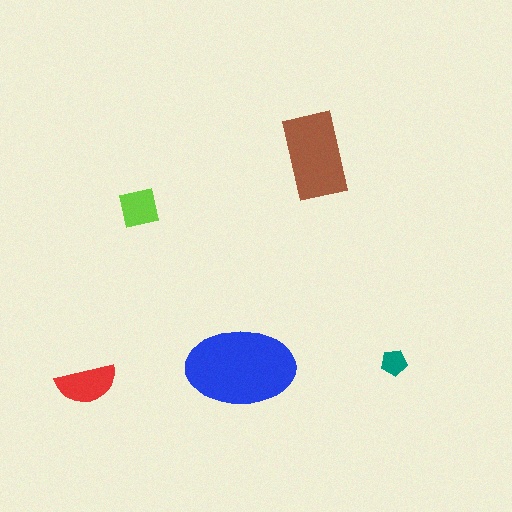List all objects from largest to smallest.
The blue ellipse, the brown rectangle, the red semicircle, the lime square, the teal pentagon.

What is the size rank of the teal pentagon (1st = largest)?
5th.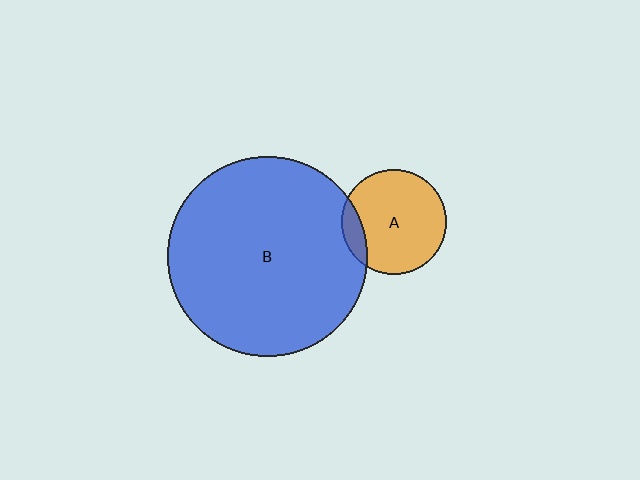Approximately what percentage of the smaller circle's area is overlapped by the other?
Approximately 10%.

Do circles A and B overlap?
Yes.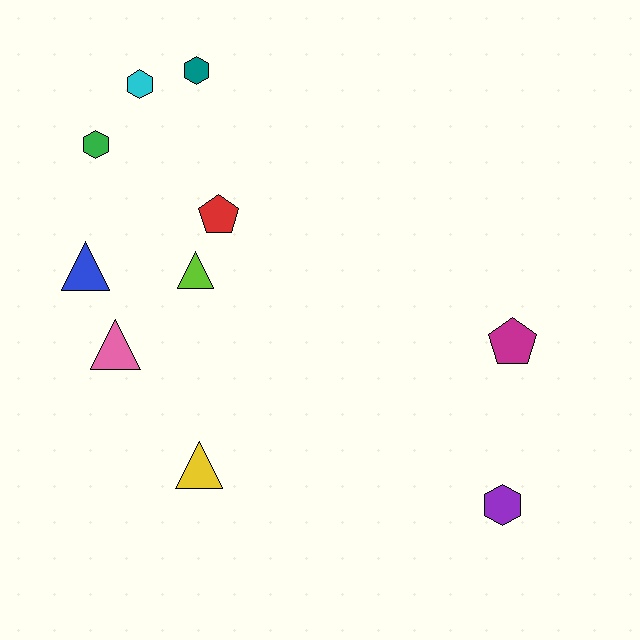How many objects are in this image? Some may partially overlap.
There are 10 objects.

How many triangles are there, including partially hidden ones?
There are 4 triangles.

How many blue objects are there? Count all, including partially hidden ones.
There is 1 blue object.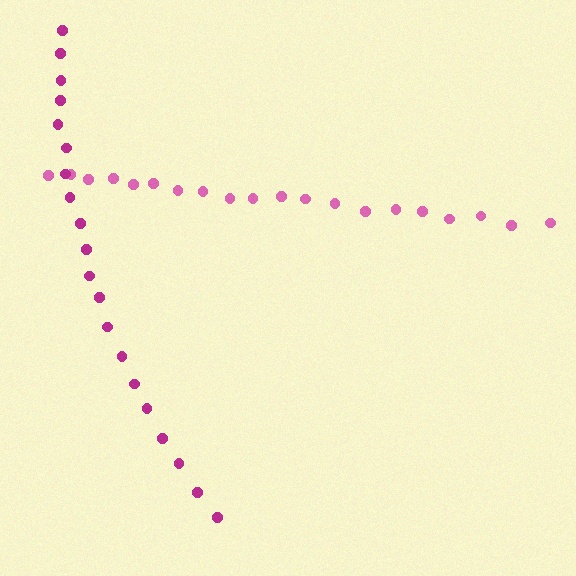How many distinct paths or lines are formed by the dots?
There are 2 distinct paths.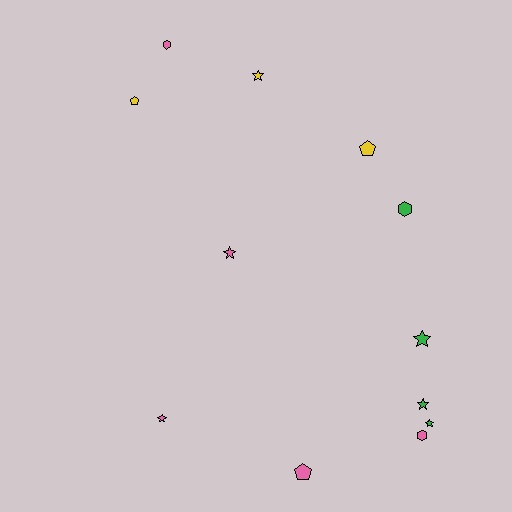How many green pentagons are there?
There are no green pentagons.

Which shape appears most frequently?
Star, with 6 objects.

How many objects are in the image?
There are 12 objects.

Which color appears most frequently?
Pink, with 5 objects.